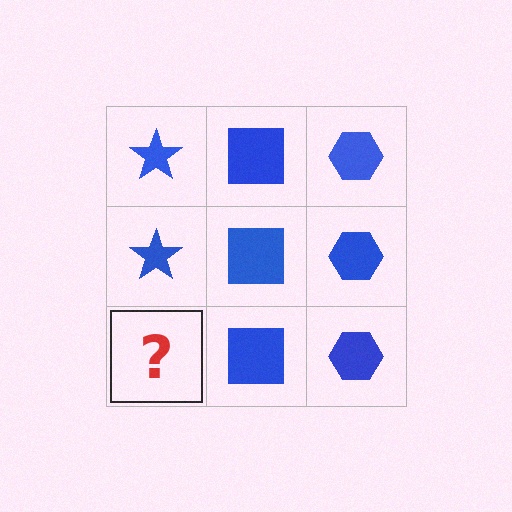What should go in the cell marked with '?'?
The missing cell should contain a blue star.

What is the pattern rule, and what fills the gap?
The rule is that each column has a consistent shape. The gap should be filled with a blue star.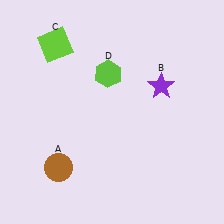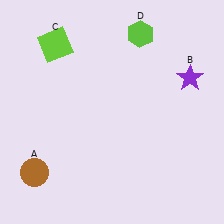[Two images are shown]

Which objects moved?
The objects that moved are: the brown circle (A), the purple star (B), the lime hexagon (D).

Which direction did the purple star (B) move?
The purple star (B) moved right.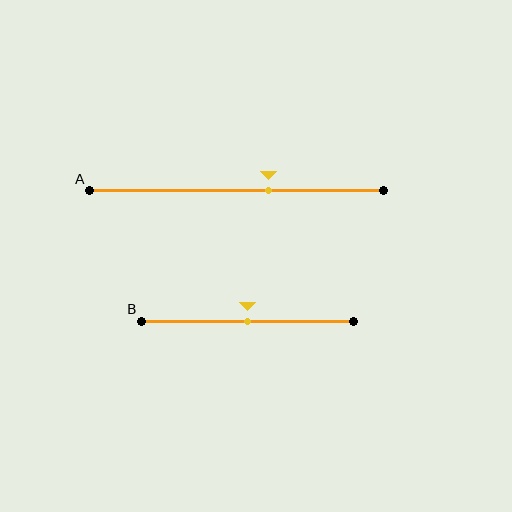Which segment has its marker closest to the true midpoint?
Segment B has its marker closest to the true midpoint.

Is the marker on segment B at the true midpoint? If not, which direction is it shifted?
Yes, the marker on segment B is at the true midpoint.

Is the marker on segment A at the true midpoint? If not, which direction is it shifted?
No, the marker on segment A is shifted to the right by about 11% of the segment length.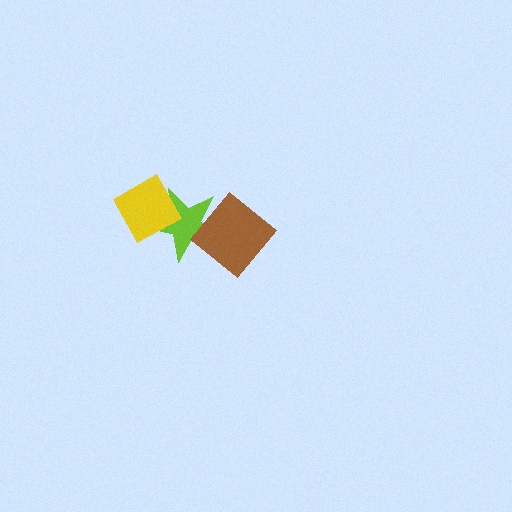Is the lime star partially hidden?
Yes, it is partially covered by another shape.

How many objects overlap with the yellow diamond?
1 object overlaps with the yellow diamond.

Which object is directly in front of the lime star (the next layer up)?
The brown diamond is directly in front of the lime star.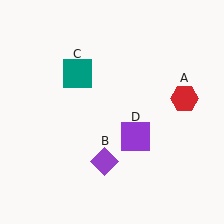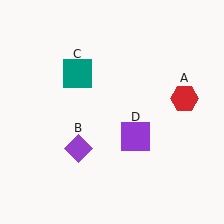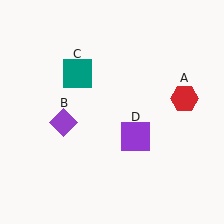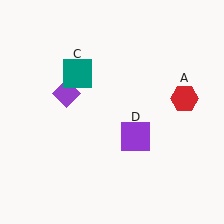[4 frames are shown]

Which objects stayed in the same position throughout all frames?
Red hexagon (object A) and teal square (object C) and purple square (object D) remained stationary.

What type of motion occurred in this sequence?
The purple diamond (object B) rotated clockwise around the center of the scene.